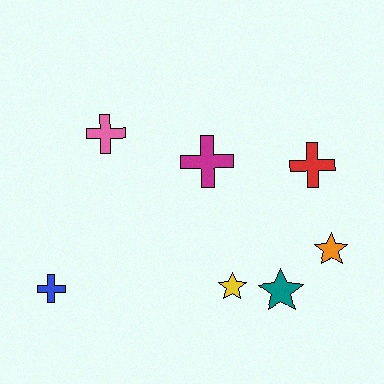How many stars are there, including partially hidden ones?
There are 3 stars.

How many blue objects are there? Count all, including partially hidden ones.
There is 1 blue object.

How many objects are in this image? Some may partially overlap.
There are 7 objects.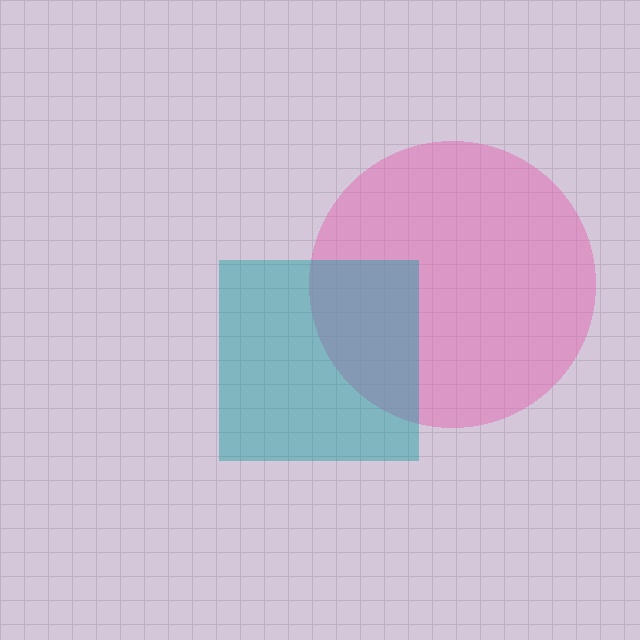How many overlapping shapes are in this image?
There are 2 overlapping shapes in the image.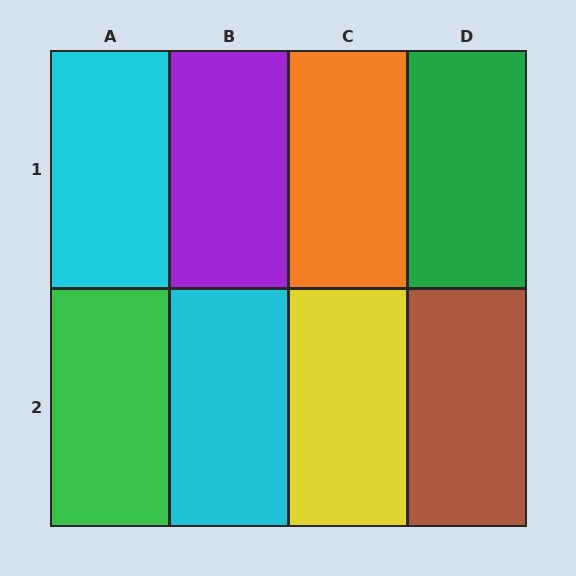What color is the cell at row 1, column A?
Cyan.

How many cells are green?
2 cells are green.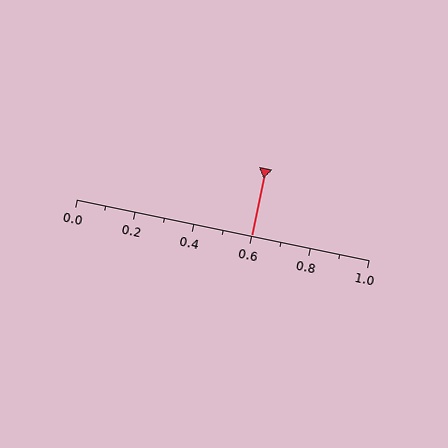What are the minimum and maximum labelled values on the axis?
The axis runs from 0.0 to 1.0.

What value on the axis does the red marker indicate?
The marker indicates approximately 0.6.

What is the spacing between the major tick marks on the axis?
The major ticks are spaced 0.2 apart.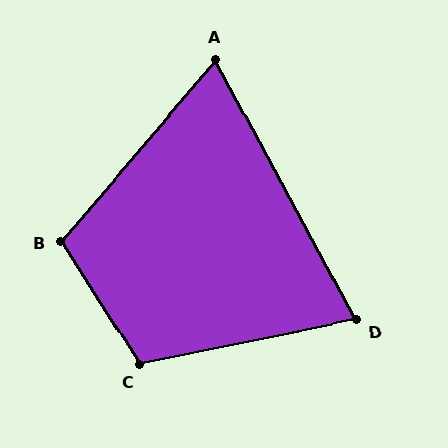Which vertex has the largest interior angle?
C, at approximately 111 degrees.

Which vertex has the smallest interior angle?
A, at approximately 69 degrees.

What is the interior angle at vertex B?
Approximately 107 degrees (obtuse).